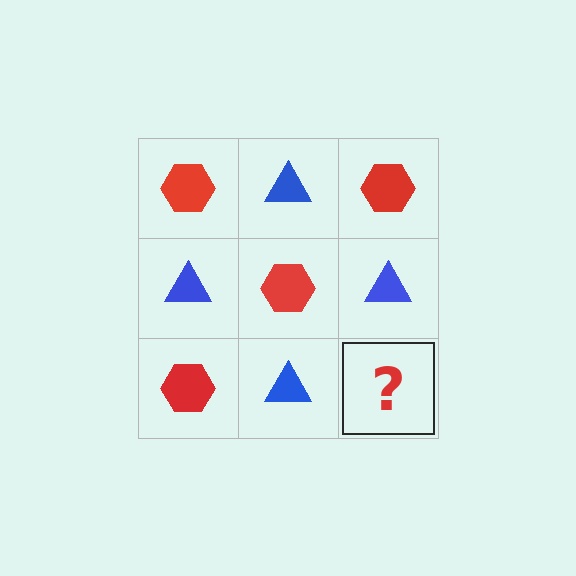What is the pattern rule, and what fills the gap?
The rule is that it alternates red hexagon and blue triangle in a checkerboard pattern. The gap should be filled with a red hexagon.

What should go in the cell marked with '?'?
The missing cell should contain a red hexagon.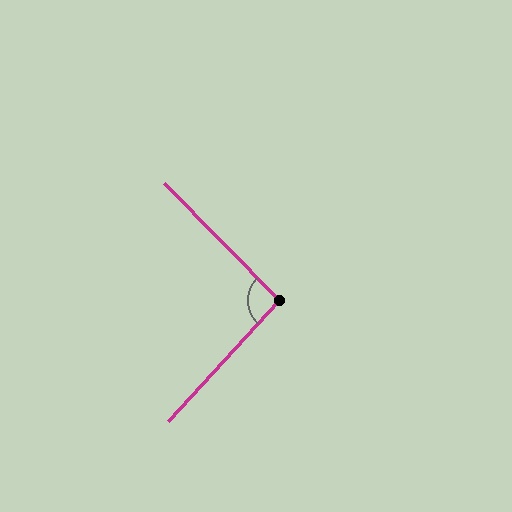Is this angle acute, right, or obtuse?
It is approximately a right angle.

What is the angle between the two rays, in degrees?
Approximately 93 degrees.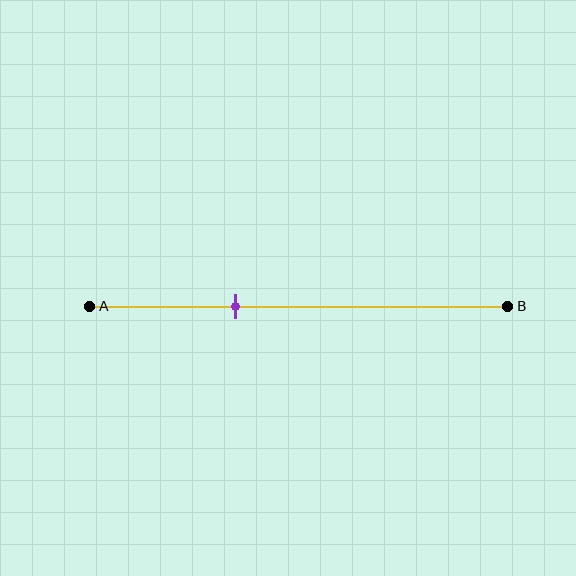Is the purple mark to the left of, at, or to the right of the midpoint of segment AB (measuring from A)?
The purple mark is to the left of the midpoint of segment AB.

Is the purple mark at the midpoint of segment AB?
No, the mark is at about 35% from A, not at the 50% midpoint.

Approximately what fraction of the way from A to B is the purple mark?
The purple mark is approximately 35% of the way from A to B.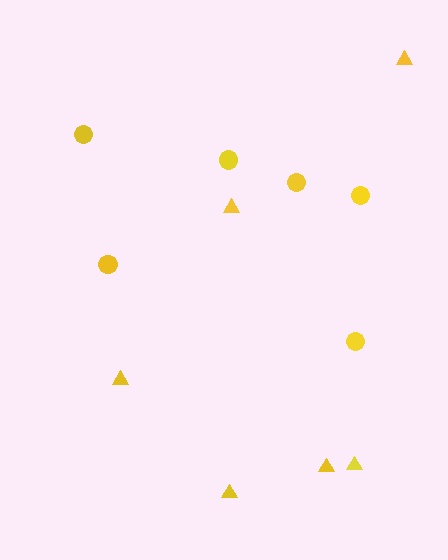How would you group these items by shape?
There are 2 groups: one group of triangles (6) and one group of circles (6).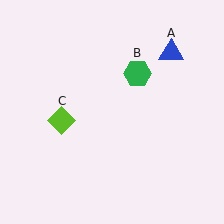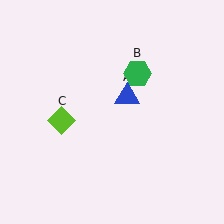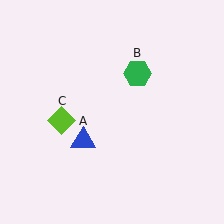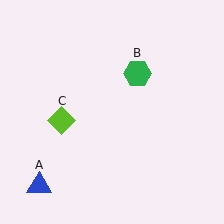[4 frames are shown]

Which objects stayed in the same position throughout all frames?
Green hexagon (object B) and lime diamond (object C) remained stationary.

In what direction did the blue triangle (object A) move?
The blue triangle (object A) moved down and to the left.